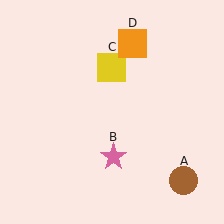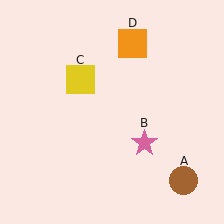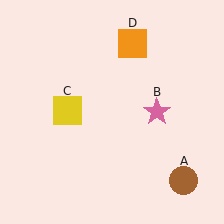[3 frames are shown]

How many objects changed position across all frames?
2 objects changed position: pink star (object B), yellow square (object C).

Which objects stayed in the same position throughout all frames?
Brown circle (object A) and orange square (object D) remained stationary.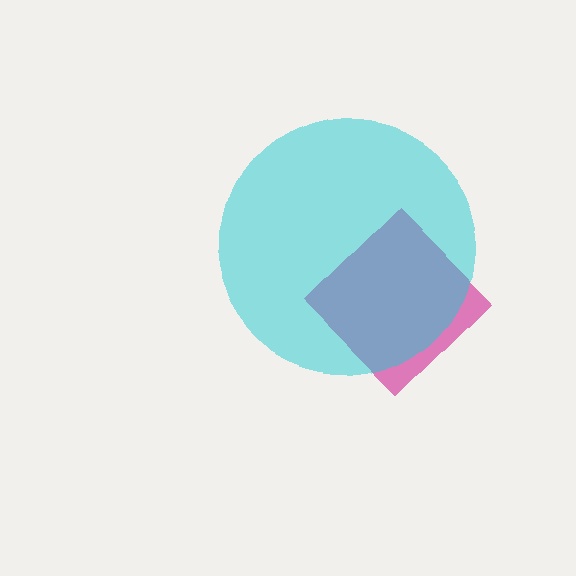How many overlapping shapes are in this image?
There are 2 overlapping shapes in the image.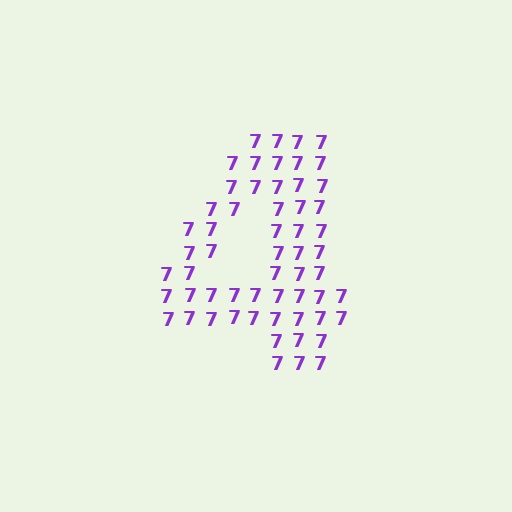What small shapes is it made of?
It is made of small digit 7's.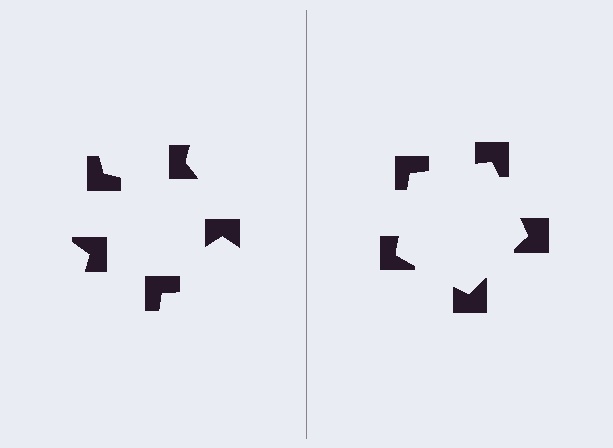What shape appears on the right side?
An illusory pentagon.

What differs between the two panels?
The notched squares are positioned identically on both sides; only the wedge orientations differ. On the right they align to a pentagon; on the left they are misaligned.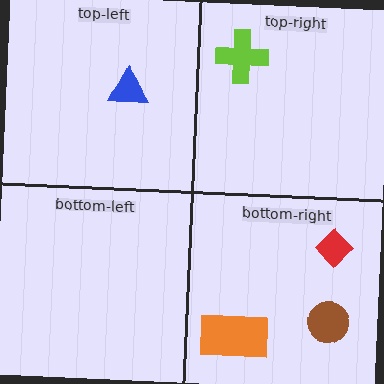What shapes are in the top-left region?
The blue triangle.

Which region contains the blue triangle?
The top-left region.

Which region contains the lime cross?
The top-right region.